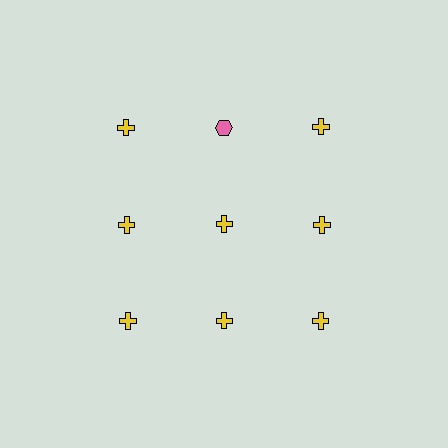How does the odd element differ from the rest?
It differs in both color (pink instead of yellow) and shape (hexagon instead of cross).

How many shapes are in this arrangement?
There are 9 shapes arranged in a grid pattern.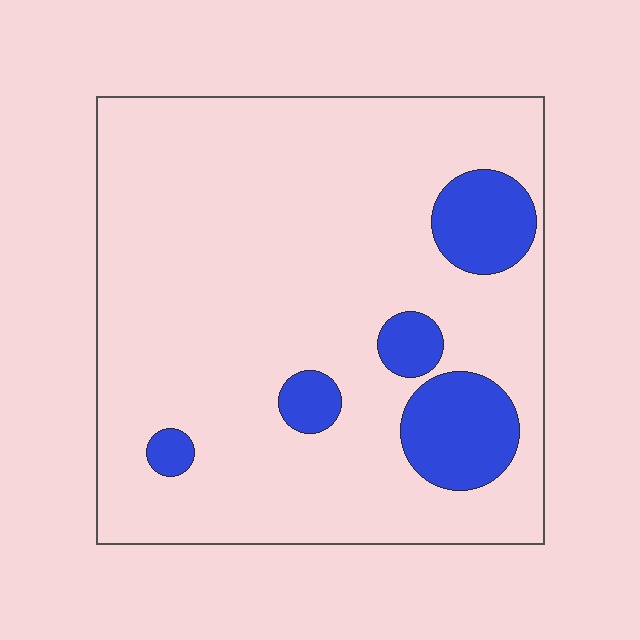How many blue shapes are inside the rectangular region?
5.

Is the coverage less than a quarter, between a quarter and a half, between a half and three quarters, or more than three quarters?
Less than a quarter.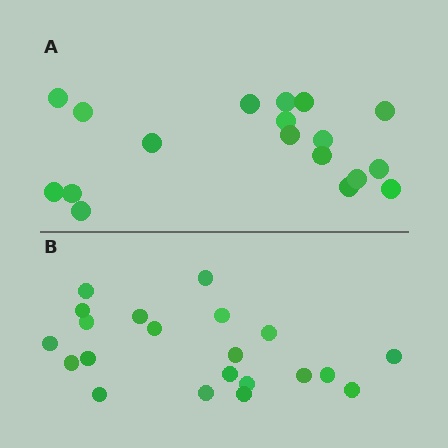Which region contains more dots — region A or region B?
Region B (the bottom region) has more dots.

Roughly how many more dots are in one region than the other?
Region B has just a few more — roughly 2 or 3 more dots than region A.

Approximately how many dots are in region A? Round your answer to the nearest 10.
About 20 dots. (The exact count is 18, which rounds to 20.)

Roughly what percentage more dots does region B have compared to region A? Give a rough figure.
About 15% more.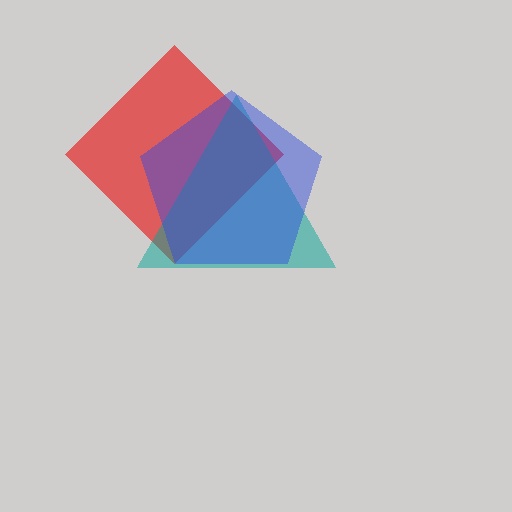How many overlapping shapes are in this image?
There are 3 overlapping shapes in the image.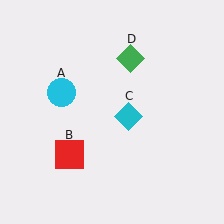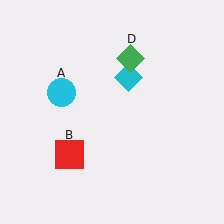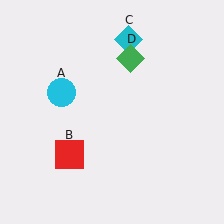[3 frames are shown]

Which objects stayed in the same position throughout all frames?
Cyan circle (object A) and red square (object B) and green diamond (object D) remained stationary.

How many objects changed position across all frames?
1 object changed position: cyan diamond (object C).